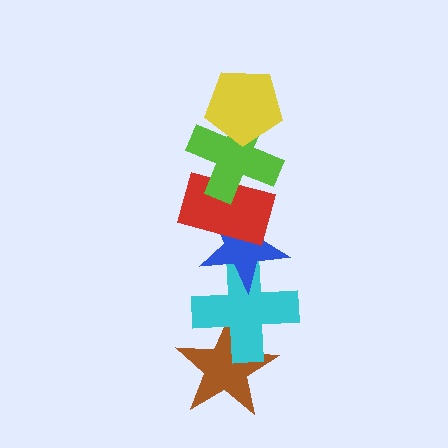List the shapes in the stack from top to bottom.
From top to bottom: the yellow pentagon, the lime cross, the red rectangle, the blue star, the cyan cross, the brown star.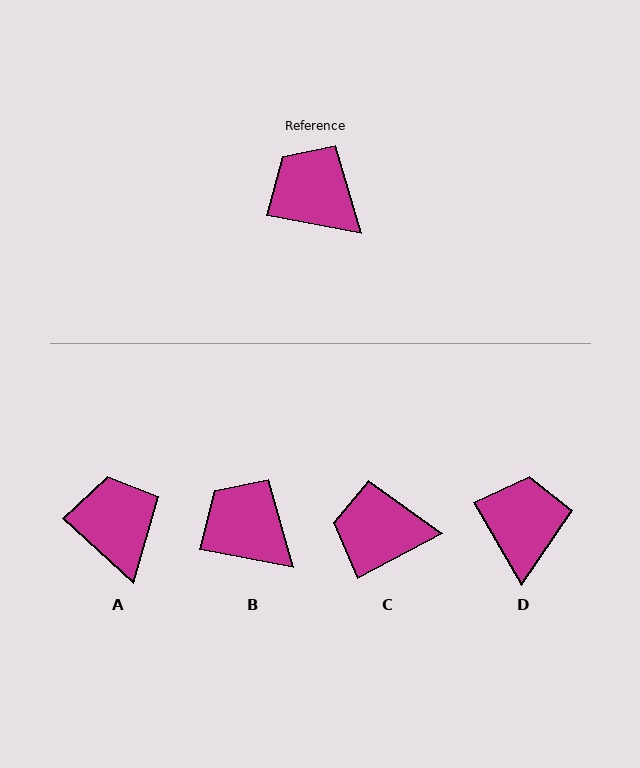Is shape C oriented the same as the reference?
No, it is off by about 38 degrees.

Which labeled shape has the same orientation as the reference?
B.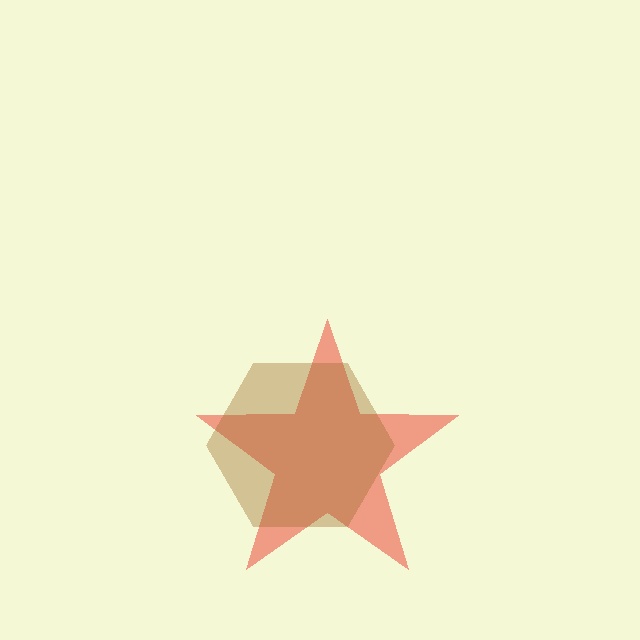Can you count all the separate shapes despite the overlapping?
Yes, there are 2 separate shapes.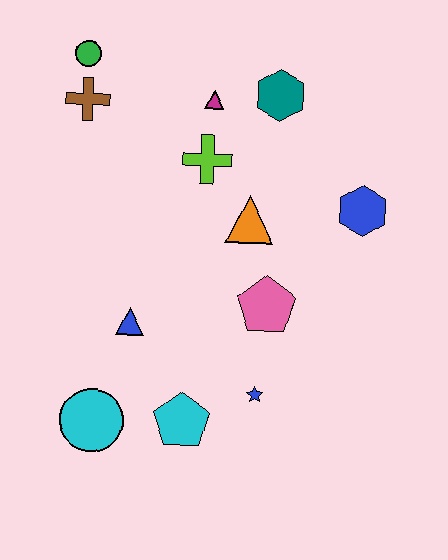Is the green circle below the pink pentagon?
No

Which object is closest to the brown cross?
The green circle is closest to the brown cross.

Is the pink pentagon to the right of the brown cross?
Yes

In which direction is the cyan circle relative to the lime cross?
The cyan circle is below the lime cross.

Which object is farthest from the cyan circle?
The teal hexagon is farthest from the cyan circle.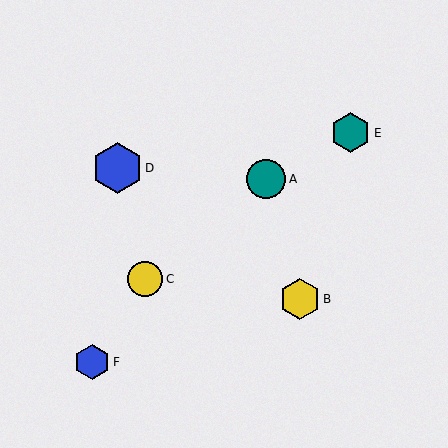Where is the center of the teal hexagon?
The center of the teal hexagon is at (351, 133).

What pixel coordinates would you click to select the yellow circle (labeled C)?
Click at (145, 279) to select the yellow circle C.